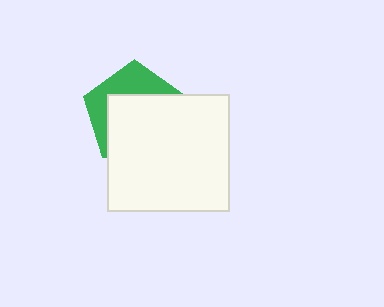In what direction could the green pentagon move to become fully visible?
The green pentagon could move up. That would shift it out from behind the white rectangle entirely.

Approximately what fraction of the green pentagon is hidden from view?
Roughly 63% of the green pentagon is hidden behind the white rectangle.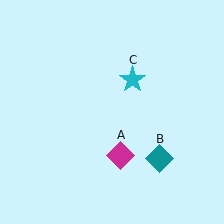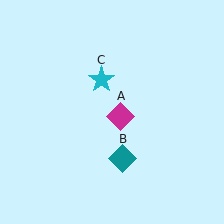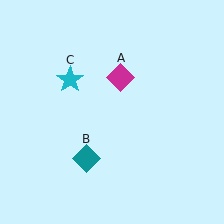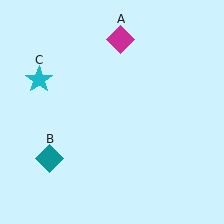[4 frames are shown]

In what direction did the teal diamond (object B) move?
The teal diamond (object B) moved left.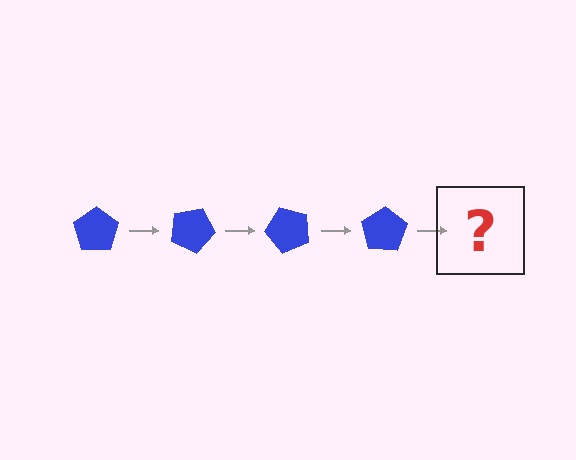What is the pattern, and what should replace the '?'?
The pattern is that the pentagon rotates 25 degrees each step. The '?' should be a blue pentagon rotated 100 degrees.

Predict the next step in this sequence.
The next step is a blue pentagon rotated 100 degrees.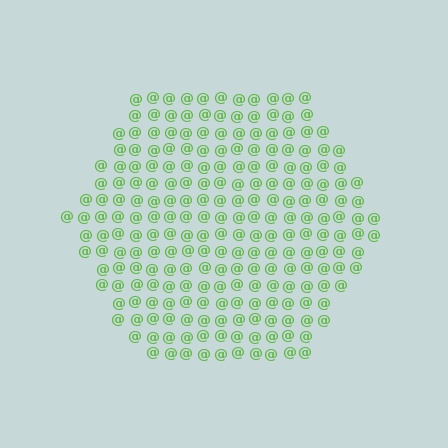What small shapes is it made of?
It is made of small at signs.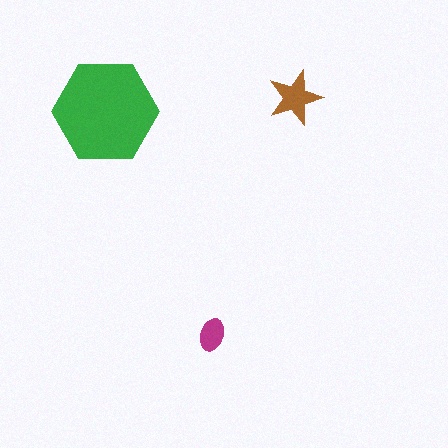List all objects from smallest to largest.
The magenta ellipse, the brown star, the green hexagon.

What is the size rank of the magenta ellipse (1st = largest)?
3rd.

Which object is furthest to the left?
The green hexagon is leftmost.